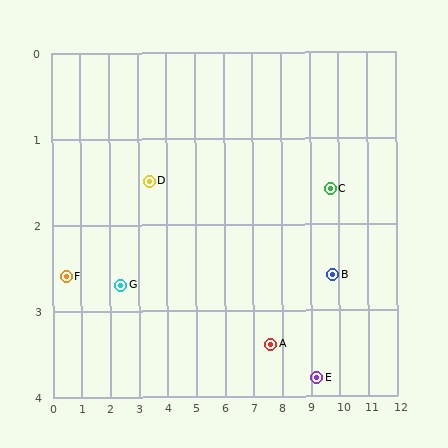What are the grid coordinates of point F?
Point F is at approximately (0.5, 2.6).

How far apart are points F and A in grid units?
Points F and A are about 7.1 grid units apart.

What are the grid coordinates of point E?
Point E is at approximately (9.2, 3.8).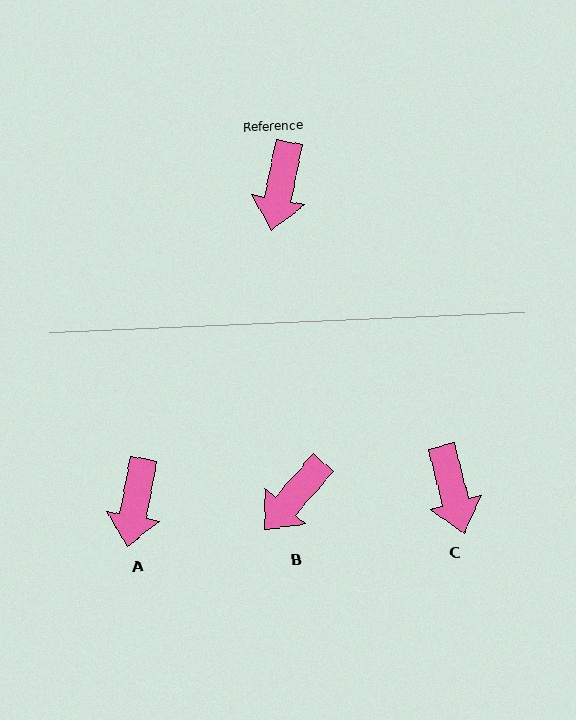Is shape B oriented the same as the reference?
No, it is off by about 30 degrees.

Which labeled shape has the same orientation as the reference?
A.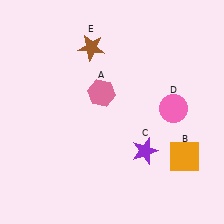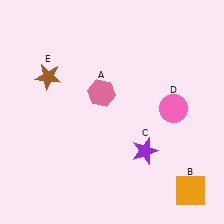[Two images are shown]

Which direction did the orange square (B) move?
The orange square (B) moved down.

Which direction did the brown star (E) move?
The brown star (E) moved left.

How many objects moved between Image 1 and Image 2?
2 objects moved between the two images.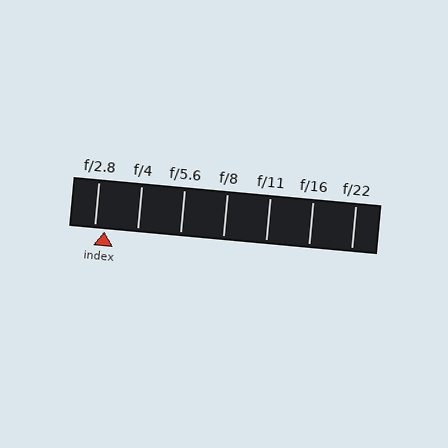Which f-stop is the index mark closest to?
The index mark is closest to f/2.8.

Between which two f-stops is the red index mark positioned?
The index mark is between f/2.8 and f/4.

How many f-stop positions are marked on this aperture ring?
There are 7 f-stop positions marked.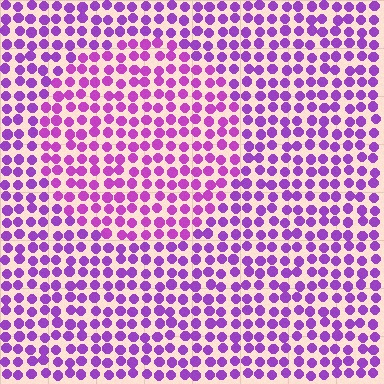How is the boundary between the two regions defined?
The boundary is defined purely by a slight shift in hue (about 19 degrees). Spacing, size, and orientation are identical on both sides.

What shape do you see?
I see a circle.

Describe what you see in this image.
The image is filled with small purple elements in a uniform arrangement. A circle-shaped region is visible where the elements are tinted to a slightly different hue, forming a subtle color boundary.